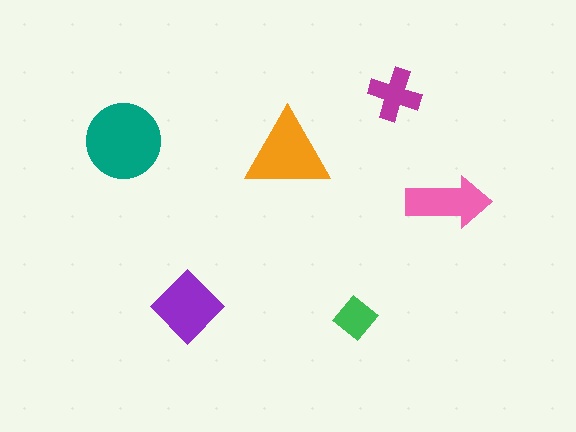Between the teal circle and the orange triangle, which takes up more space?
The teal circle.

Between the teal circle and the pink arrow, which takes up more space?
The teal circle.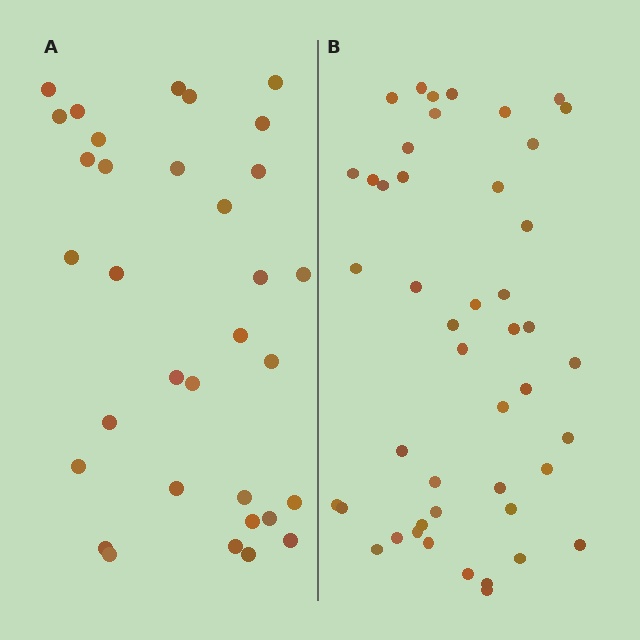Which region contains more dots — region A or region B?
Region B (the right region) has more dots.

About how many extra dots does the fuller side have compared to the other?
Region B has approximately 15 more dots than region A.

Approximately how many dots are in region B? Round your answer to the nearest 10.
About 50 dots. (The exact count is 46, which rounds to 50.)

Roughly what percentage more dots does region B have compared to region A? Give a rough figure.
About 40% more.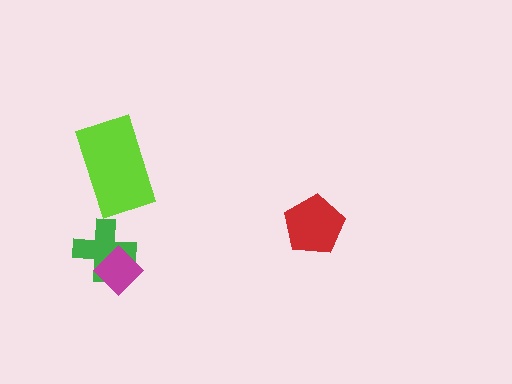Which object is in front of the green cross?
The magenta diamond is in front of the green cross.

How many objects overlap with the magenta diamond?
1 object overlaps with the magenta diamond.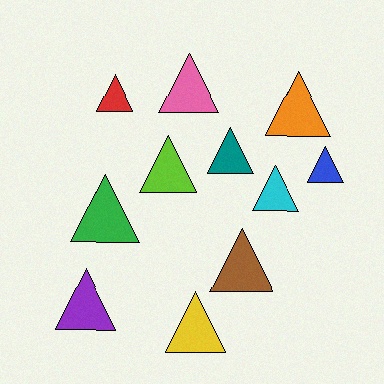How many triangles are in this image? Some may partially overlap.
There are 11 triangles.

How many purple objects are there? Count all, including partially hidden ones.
There is 1 purple object.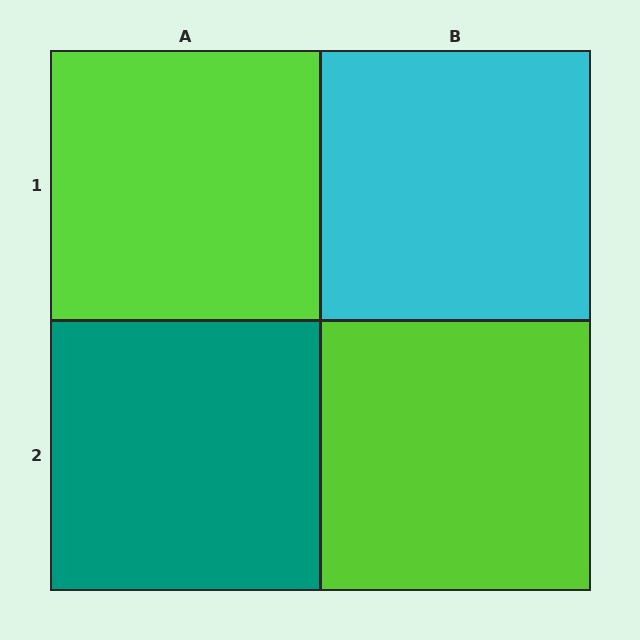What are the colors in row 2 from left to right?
Teal, lime.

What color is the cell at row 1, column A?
Lime.